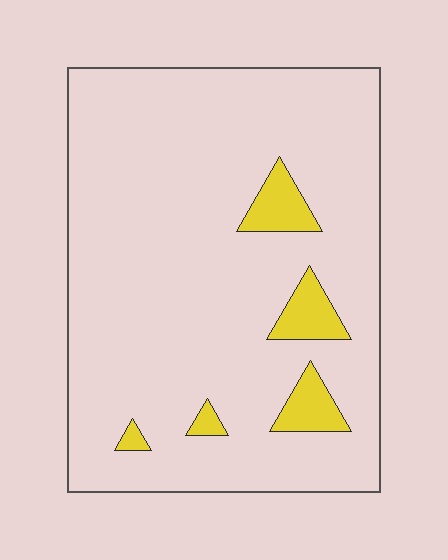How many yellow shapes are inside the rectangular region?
5.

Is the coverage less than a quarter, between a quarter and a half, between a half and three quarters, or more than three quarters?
Less than a quarter.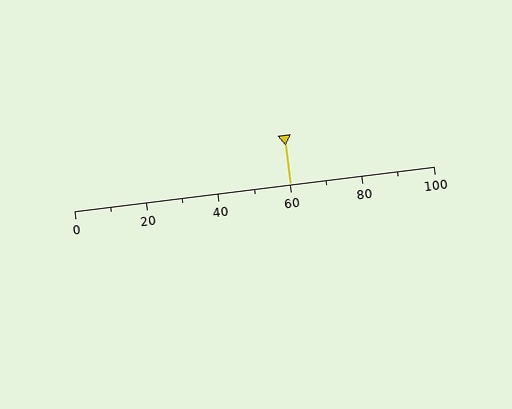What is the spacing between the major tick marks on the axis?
The major ticks are spaced 20 apart.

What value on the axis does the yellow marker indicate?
The marker indicates approximately 60.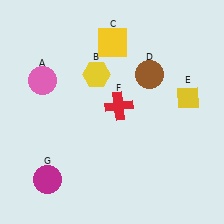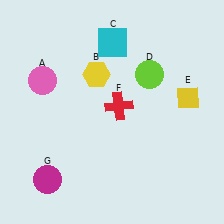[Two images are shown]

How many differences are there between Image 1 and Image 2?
There are 2 differences between the two images.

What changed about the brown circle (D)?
In Image 1, D is brown. In Image 2, it changed to lime.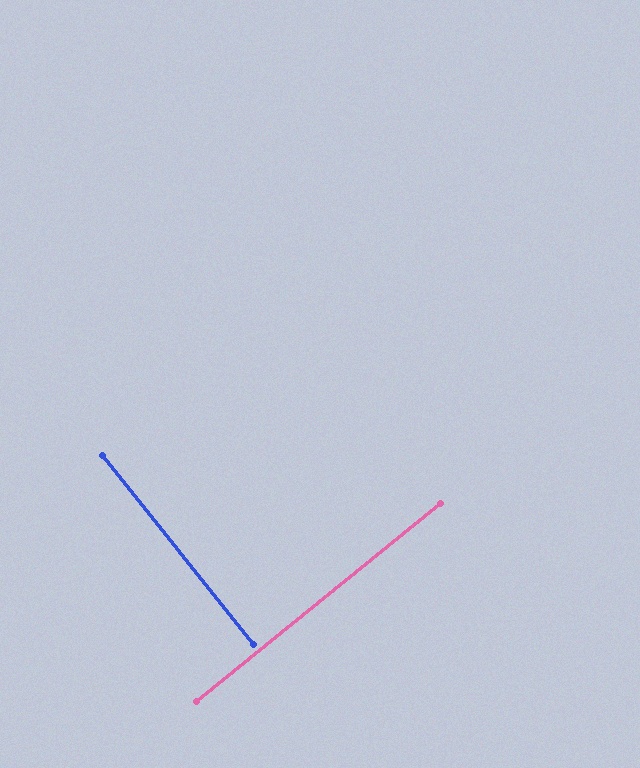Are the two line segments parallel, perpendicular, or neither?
Perpendicular — they meet at approximately 90°.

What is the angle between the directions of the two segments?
Approximately 90 degrees.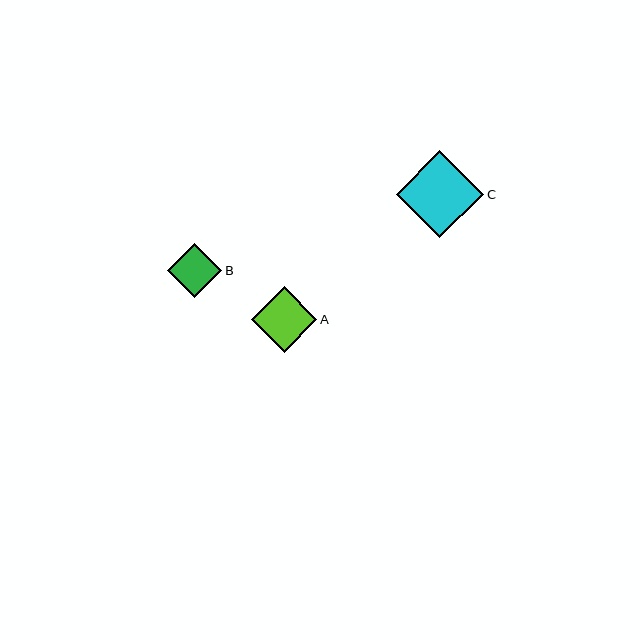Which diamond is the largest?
Diamond C is the largest with a size of approximately 87 pixels.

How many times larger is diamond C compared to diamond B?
Diamond C is approximately 1.6 times the size of diamond B.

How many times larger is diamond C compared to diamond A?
Diamond C is approximately 1.3 times the size of diamond A.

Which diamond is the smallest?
Diamond B is the smallest with a size of approximately 55 pixels.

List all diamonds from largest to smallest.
From largest to smallest: C, A, B.